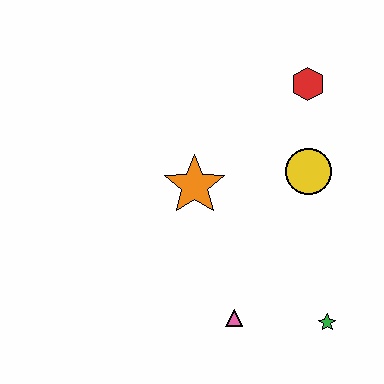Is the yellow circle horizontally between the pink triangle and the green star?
Yes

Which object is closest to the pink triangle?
The green star is closest to the pink triangle.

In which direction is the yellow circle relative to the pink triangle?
The yellow circle is above the pink triangle.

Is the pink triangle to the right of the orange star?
Yes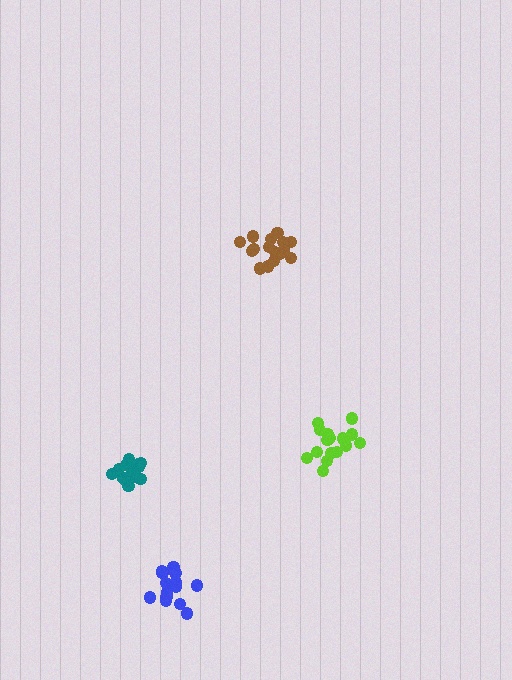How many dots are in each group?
Group 1: 14 dots, Group 2: 16 dots, Group 3: 16 dots, Group 4: 15 dots (61 total).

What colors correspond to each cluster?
The clusters are colored: teal, brown, lime, blue.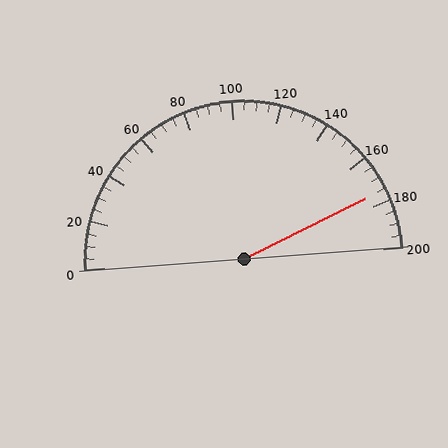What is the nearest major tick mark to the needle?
The nearest major tick mark is 180.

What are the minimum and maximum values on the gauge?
The gauge ranges from 0 to 200.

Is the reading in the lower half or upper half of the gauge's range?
The reading is in the upper half of the range (0 to 200).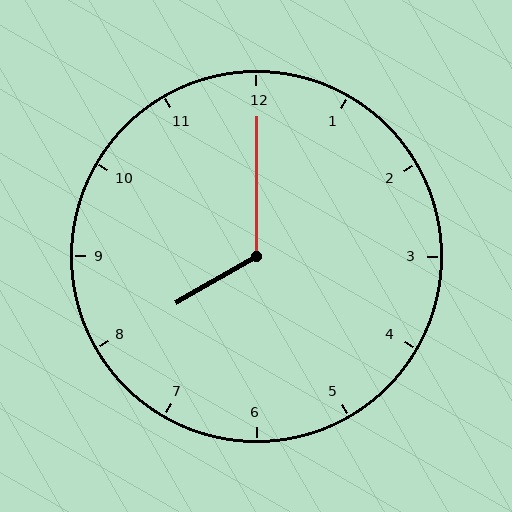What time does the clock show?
8:00.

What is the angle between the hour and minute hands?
Approximately 120 degrees.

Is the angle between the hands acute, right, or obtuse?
It is obtuse.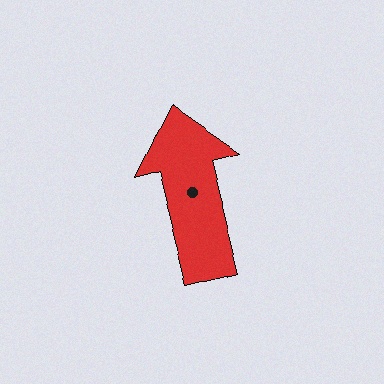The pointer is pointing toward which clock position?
Roughly 12 o'clock.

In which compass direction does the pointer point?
North.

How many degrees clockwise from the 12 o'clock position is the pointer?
Approximately 346 degrees.